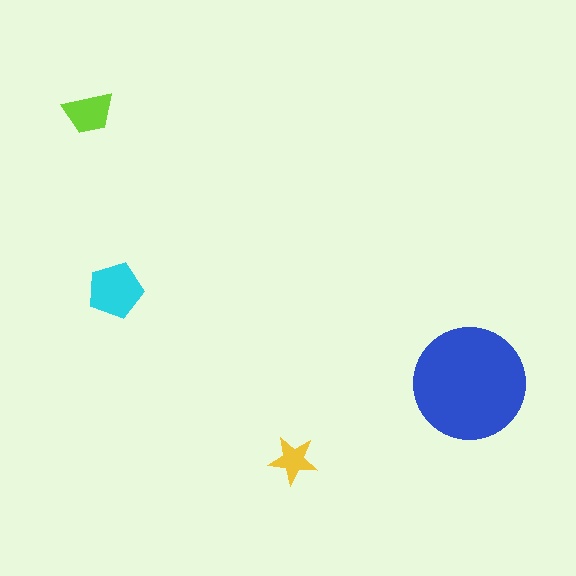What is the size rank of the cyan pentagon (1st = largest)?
2nd.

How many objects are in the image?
There are 4 objects in the image.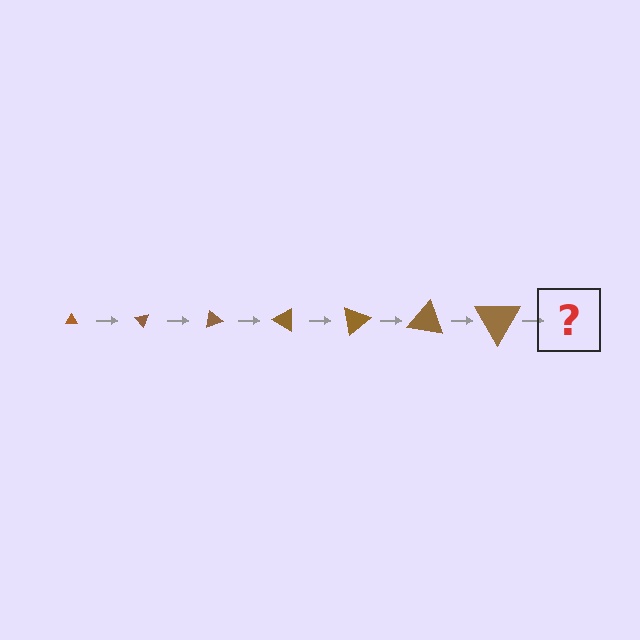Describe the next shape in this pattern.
It should be a triangle, larger than the previous one and rotated 350 degrees from the start.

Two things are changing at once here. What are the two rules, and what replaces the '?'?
The two rules are that the triangle grows larger each step and it rotates 50 degrees each step. The '?' should be a triangle, larger than the previous one and rotated 350 degrees from the start.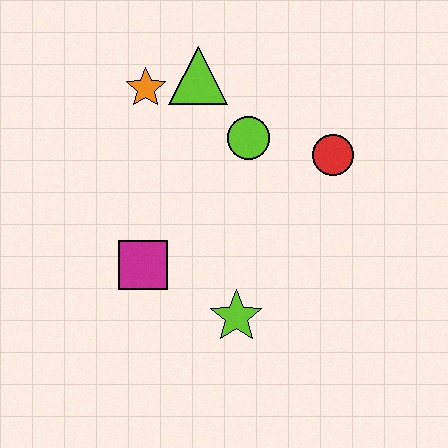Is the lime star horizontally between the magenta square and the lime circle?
Yes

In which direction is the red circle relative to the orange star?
The red circle is to the right of the orange star.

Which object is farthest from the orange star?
The lime star is farthest from the orange star.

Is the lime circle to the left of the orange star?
No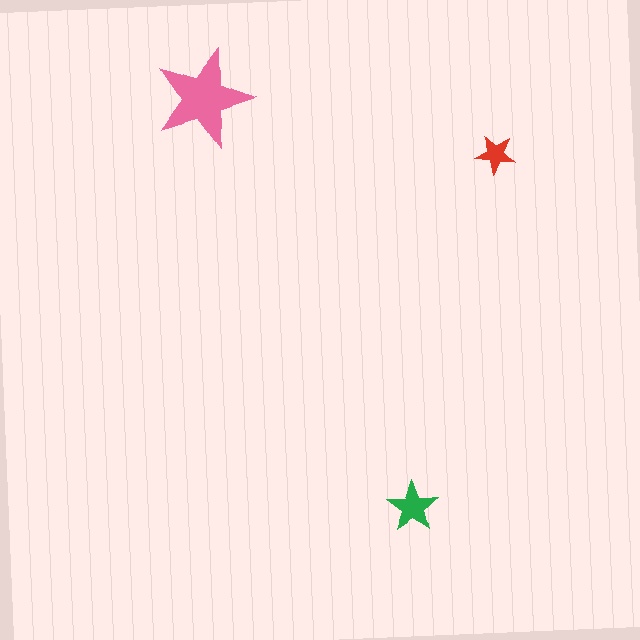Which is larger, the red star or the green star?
The green one.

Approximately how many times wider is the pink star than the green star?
About 2 times wider.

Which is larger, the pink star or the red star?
The pink one.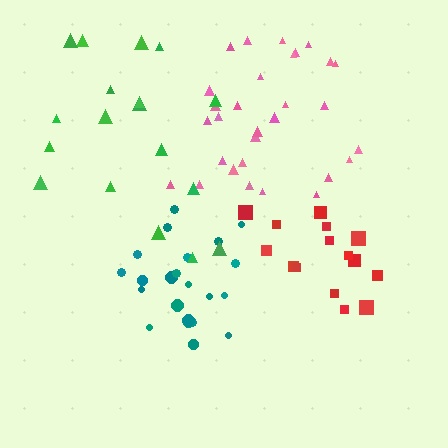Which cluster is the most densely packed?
Teal.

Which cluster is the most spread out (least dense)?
Green.